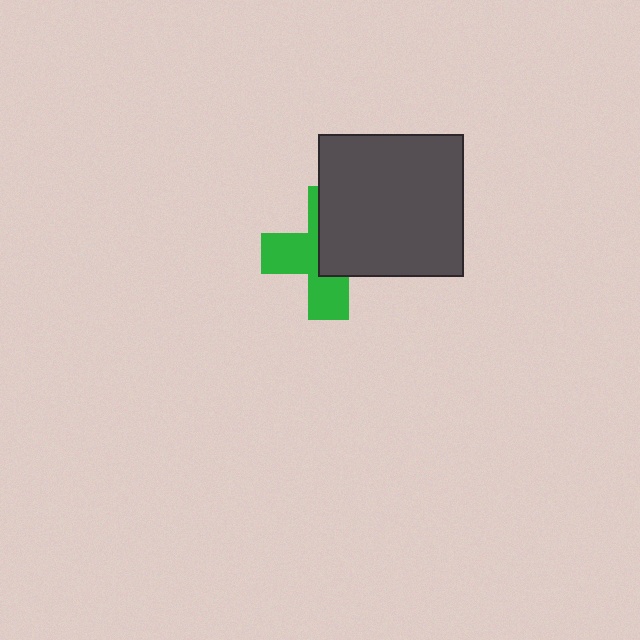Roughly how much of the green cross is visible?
About half of it is visible (roughly 49%).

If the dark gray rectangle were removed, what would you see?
You would see the complete green cross.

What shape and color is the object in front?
The object in front is a dark gray rectangle.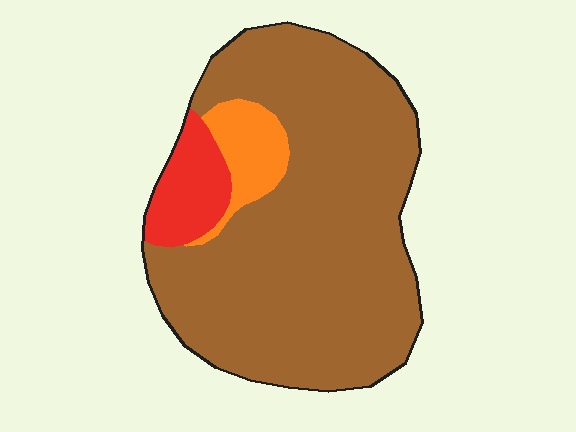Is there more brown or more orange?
Brown.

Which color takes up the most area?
Brown, at roughly 85%.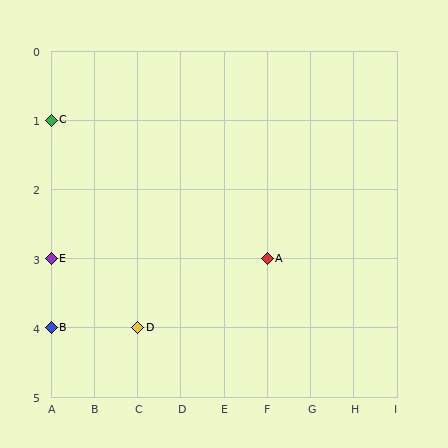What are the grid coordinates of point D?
Point D is at grid coordinates (C, 4).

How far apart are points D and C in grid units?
Points D and C are 2 columns and 3 rows apart (about 3.6 grid units diagonally).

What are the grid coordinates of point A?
Point A is at grid coordinates (F, 3).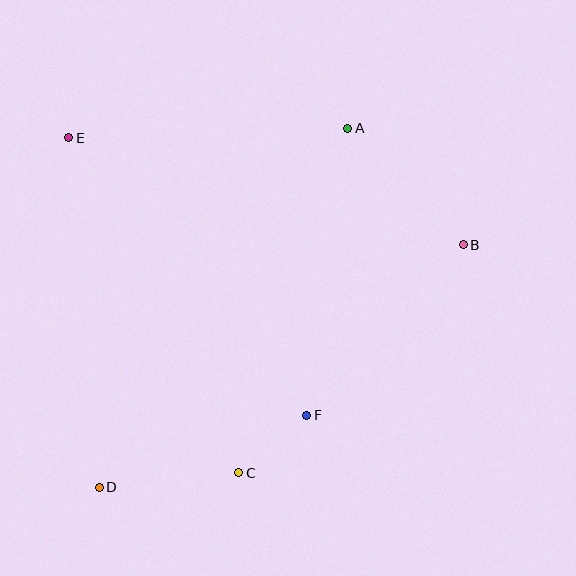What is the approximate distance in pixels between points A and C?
The distance between A and C is approximately 361 pixels.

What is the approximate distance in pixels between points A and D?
The distance between A and D is approximately 437 pixels.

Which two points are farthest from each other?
Points B and D are farthest from each other.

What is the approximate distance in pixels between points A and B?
The distance between A and B is approximately 164 pixels.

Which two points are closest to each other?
Points C and F are closest to each other.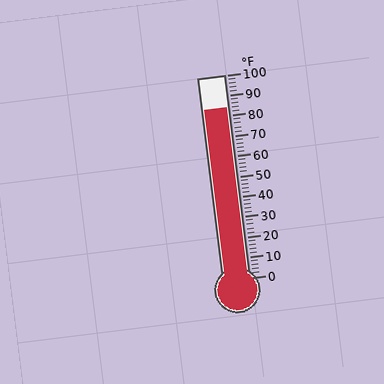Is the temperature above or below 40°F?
The temperature is above 40°F.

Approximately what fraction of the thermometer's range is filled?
The thermometer is filled to approximately 85% of its range.